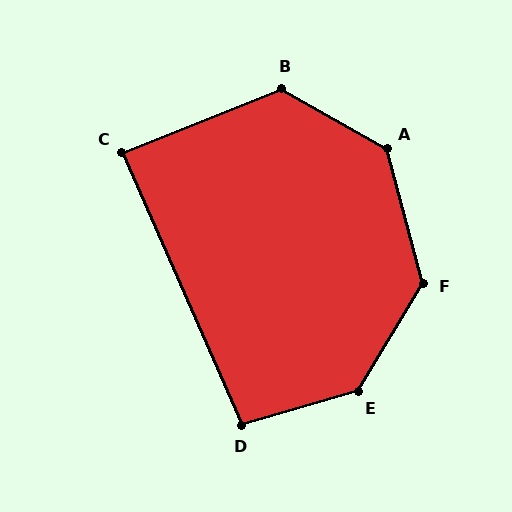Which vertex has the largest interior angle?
E, at approximately 137 degrees.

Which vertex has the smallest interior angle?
C, at approximately 88 degrees.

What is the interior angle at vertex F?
Approximately 134 degrees (obtuse).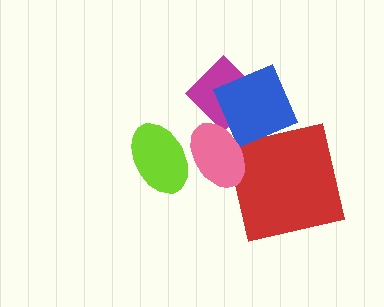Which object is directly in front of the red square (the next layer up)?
The blue diamond is directly in front of the red square.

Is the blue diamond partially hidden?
Yes, it is partially covered by another shape.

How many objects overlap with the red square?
2 objects overlap with the red square.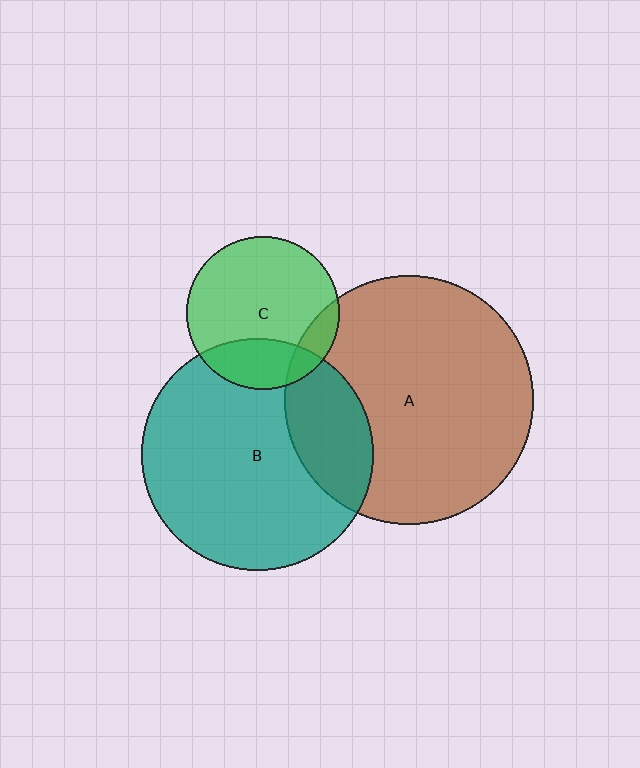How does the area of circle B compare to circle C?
Approximately 2.3 times.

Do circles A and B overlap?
Yes.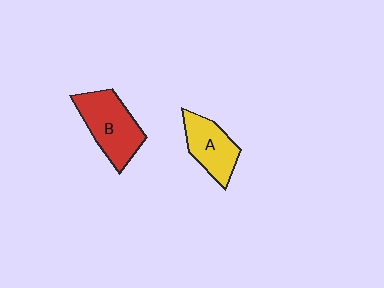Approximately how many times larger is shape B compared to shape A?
Approximately 1.3 times.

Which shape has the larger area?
Shape B (red).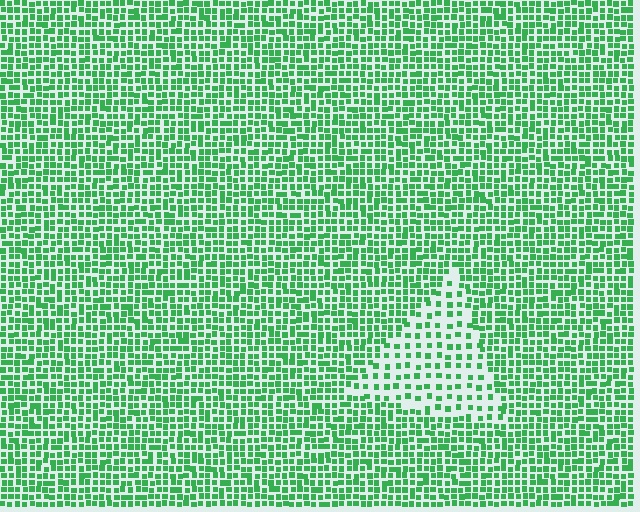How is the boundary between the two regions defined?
The boundary is defined by a change in element density (approximately 2.1x ratio). All elements are the same color, size, and shape.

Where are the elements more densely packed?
The elements are more densely packed outside the triangle boundary.